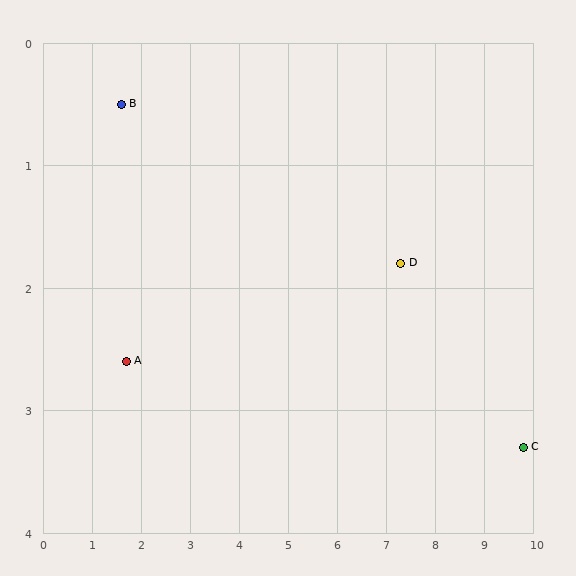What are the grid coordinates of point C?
Point C is at approximately (9.8, 3.3).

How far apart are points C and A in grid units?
Points C and A are about 8.1 grid units apart.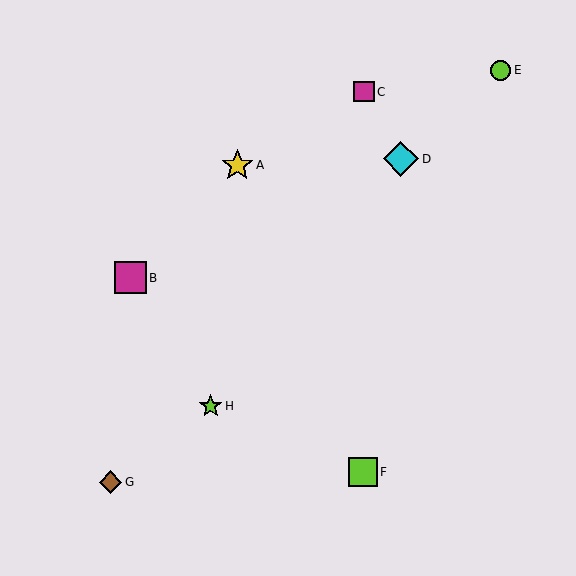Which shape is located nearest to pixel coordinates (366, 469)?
The lime square (labeled F) at (363, 472) is nearest to that location.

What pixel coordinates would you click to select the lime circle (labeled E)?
Click at (500, 70) to select the lime circle E.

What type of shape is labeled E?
Shape E is a lime circle.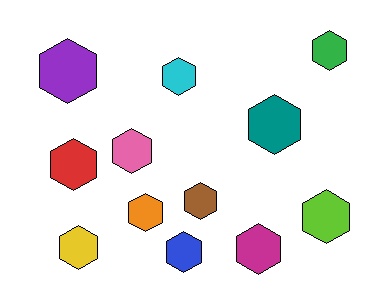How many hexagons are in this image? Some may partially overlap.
There are 12 hexagons.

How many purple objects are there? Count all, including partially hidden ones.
There is 1 purple object.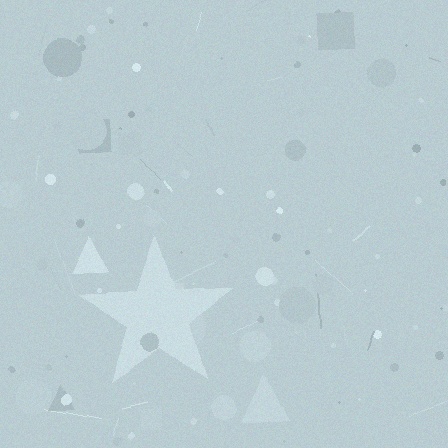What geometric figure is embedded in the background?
A star is embedded in the background.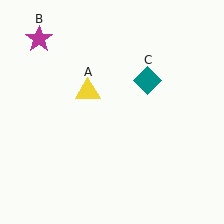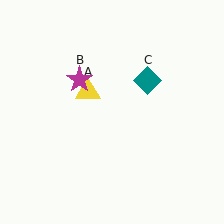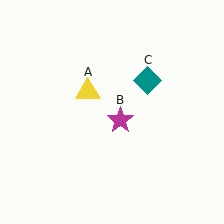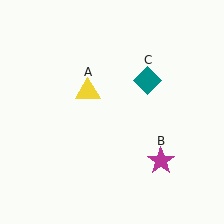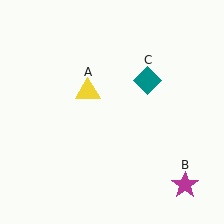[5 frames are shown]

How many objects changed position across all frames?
1 object changed position: magenta star (object B).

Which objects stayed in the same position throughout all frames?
Yellow triangle (object A) and teal diamond (object C) remained stationary.